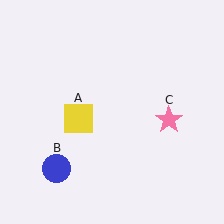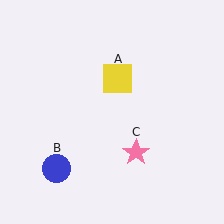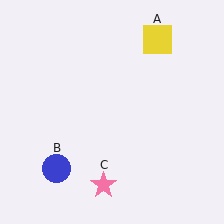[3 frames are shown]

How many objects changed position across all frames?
2 objects changed position: yellow square (object A), pink star (object C).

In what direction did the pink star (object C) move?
The pink star (object C) moved down and to the left.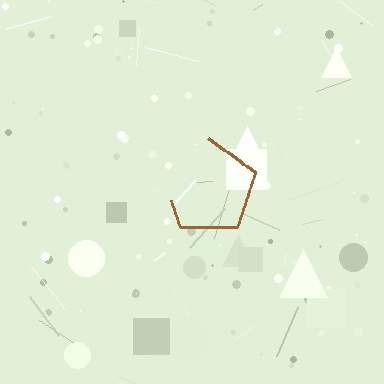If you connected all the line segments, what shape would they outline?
They would outline a pentagon.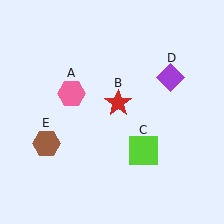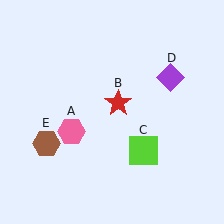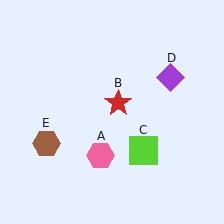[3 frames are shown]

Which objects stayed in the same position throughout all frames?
Red star (object B) and lime square (object C) and purple diamond (object D) and brown hexagon (object E) remained stationary.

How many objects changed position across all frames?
1 object changed position: pink hexagon (object A).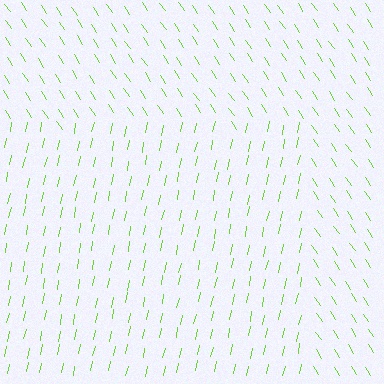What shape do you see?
I see a rectangle.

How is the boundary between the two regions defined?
The boundary is defined purely by a change in line orientation (approximately 45 degrees difference). All lines are the same color and thickness.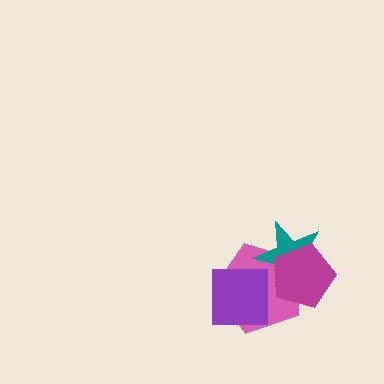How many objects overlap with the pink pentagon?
3 objects overlap with the pink pentagon.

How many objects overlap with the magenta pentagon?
2 objects overlap with the magenta pentagon.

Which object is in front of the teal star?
The magenta pentagon is in front of the teal star.